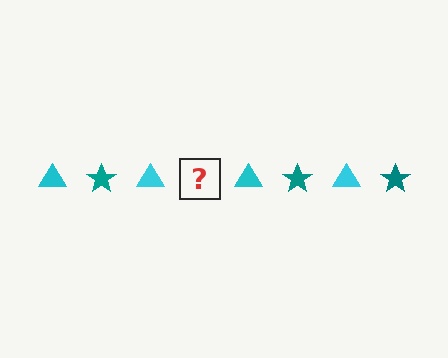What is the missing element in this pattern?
The missing element is a teal star.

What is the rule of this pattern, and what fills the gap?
The rule is that the pattern alternates between cyan triangle and teal star. The gap should be filled with a teal star.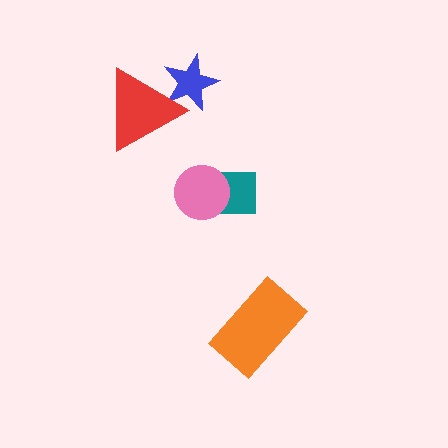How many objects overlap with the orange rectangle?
0 objects overlap with the orange rectangle.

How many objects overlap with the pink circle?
1 object overlaps with the pink circle.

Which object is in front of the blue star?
The red triangle is in front of the blue star.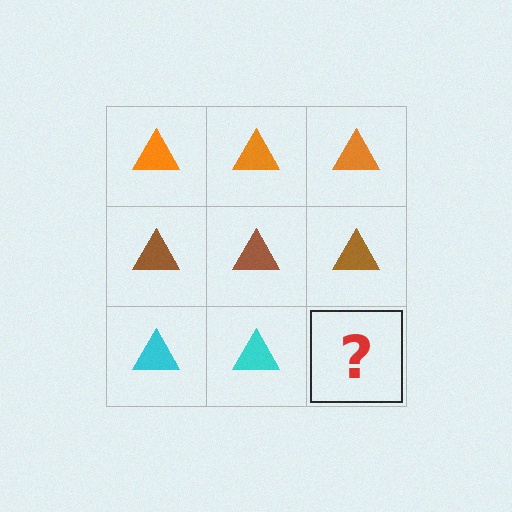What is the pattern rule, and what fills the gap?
The rule is that each row has a consistent color. The gap should be filled with a cyan triangle.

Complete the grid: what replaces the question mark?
The question mark should be replaced with a cyan triangle.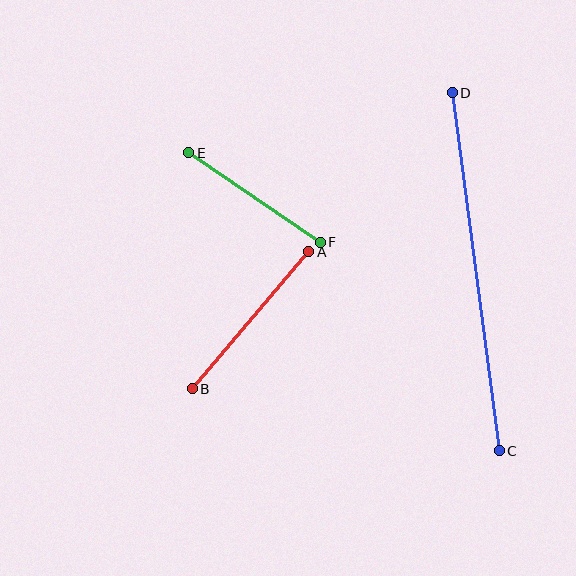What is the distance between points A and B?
The distance is approximately 180 pixels.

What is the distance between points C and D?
The distance is approximately 361 pixels.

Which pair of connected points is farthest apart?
Points C and D are farthest apart.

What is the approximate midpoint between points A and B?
The midpoint is at approximately (251, 320) pixels.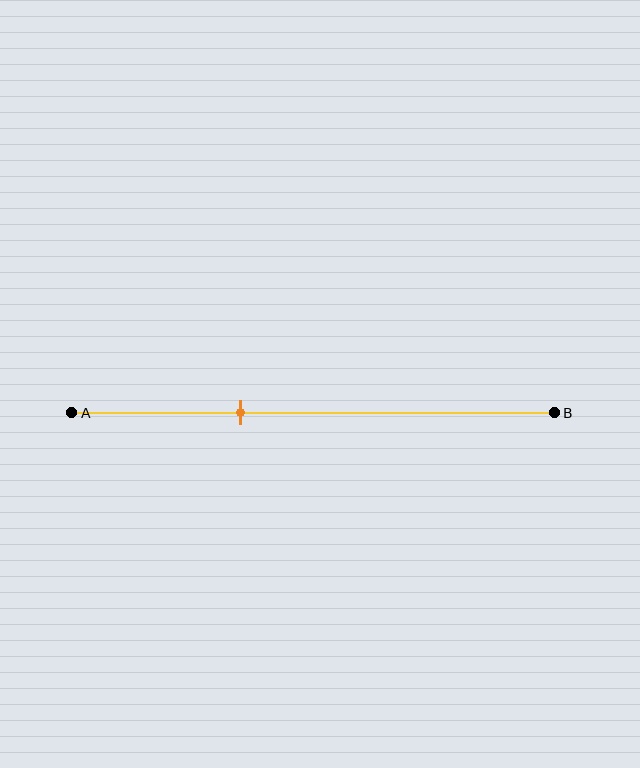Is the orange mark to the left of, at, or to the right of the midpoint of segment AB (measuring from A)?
The orange mark is to the left of the midpoint of segment AB.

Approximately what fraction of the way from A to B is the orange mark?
The orange mark is approximately 35% of the way from A to B.